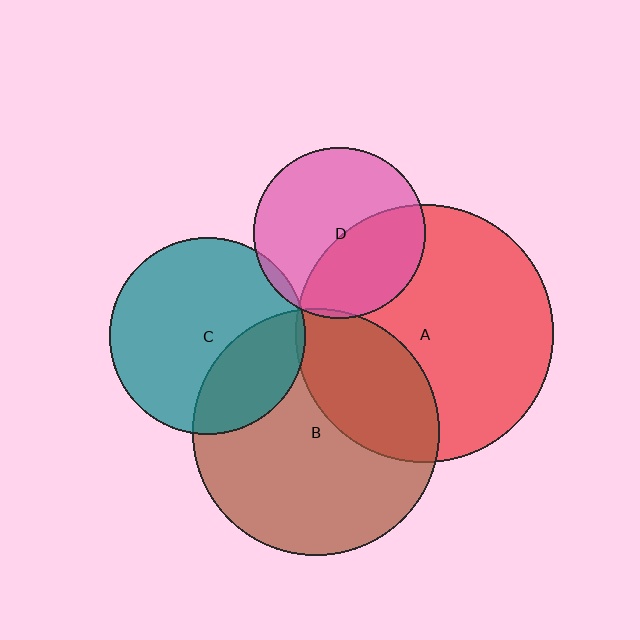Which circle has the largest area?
Circle A (red).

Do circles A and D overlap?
Yes.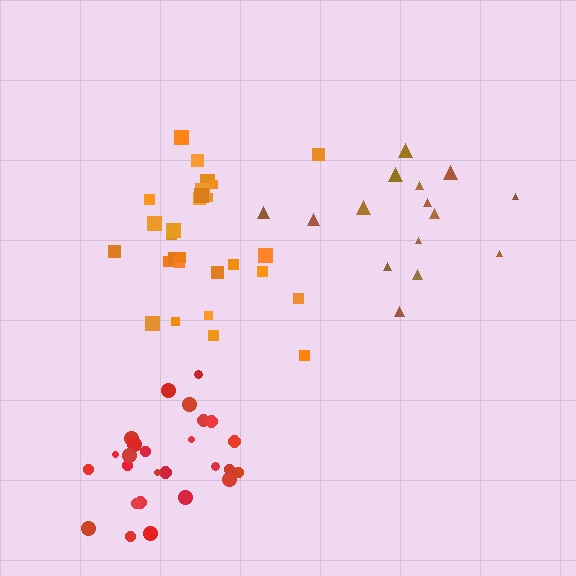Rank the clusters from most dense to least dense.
red, orange, brown.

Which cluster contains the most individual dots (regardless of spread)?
Orange (28).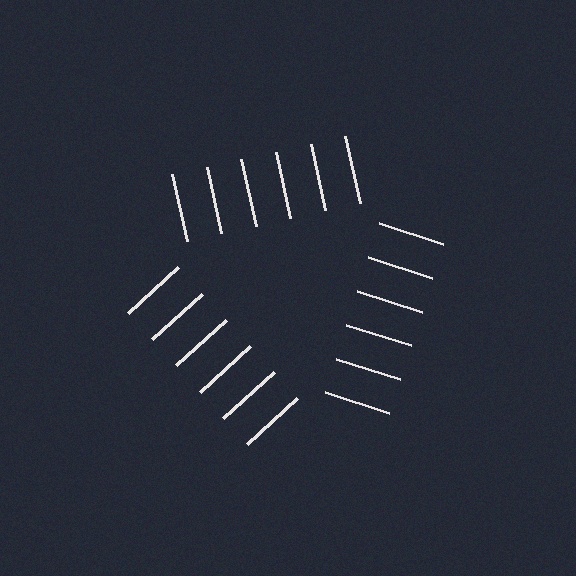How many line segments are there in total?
18 — 6 along each of the 3 edges.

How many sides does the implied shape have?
3 sides — the line-ends trace a triangle.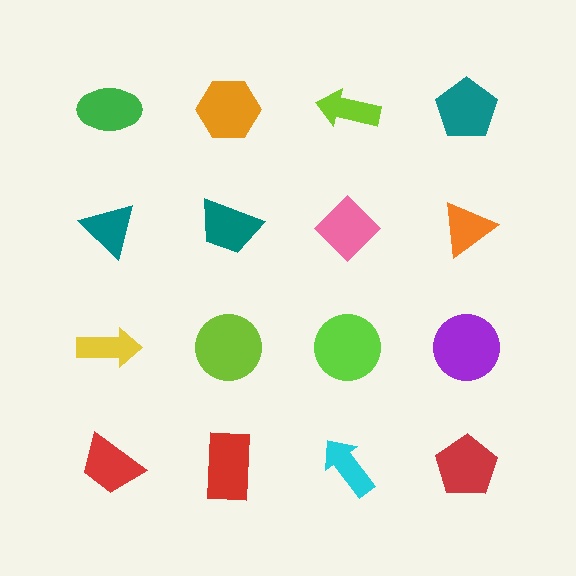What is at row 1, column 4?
A teal pentagon.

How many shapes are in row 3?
4 shapes.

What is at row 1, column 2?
An orange hexagon.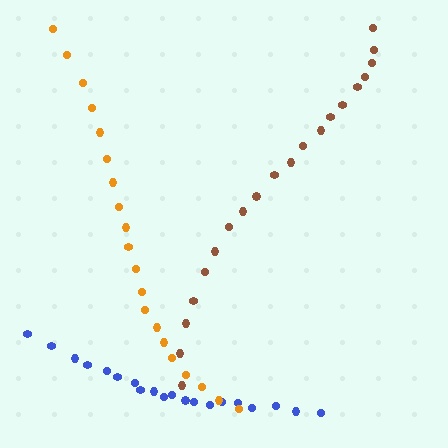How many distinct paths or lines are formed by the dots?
There are 3 distinct paths.